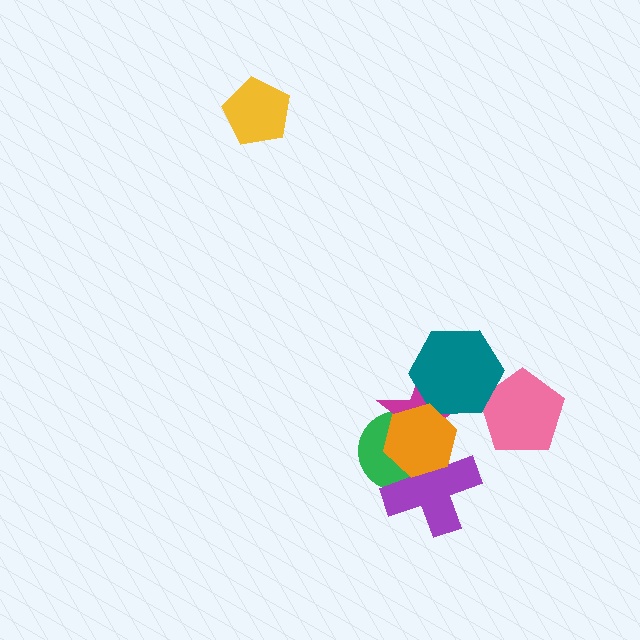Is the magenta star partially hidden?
Yes, it is partially covered by another shape.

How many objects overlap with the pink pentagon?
1 object overlaps with the pink pentagon.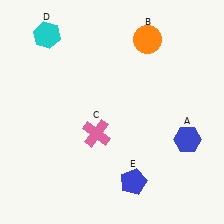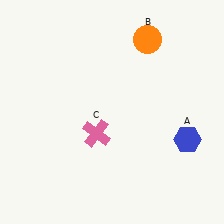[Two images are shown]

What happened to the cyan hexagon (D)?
The cyan hexagon (D) was removed in Image 2. It was in the top-left area of Image 1.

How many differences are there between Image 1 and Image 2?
There are 2 differences between the two images.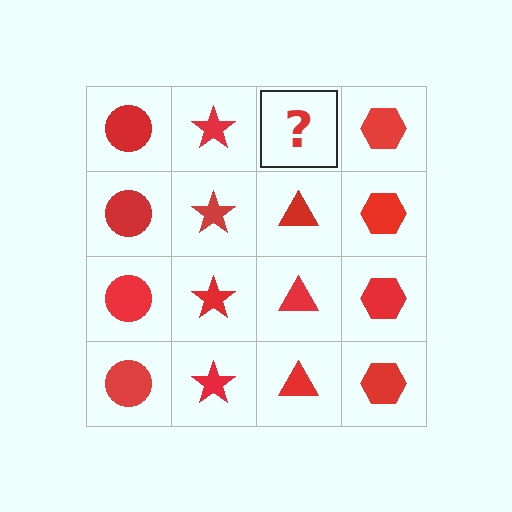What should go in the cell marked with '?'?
The missing cell should contain a red triangle.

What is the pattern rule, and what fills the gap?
The rule is that each column has a consistent shape. The gap should be filled with a red triangle.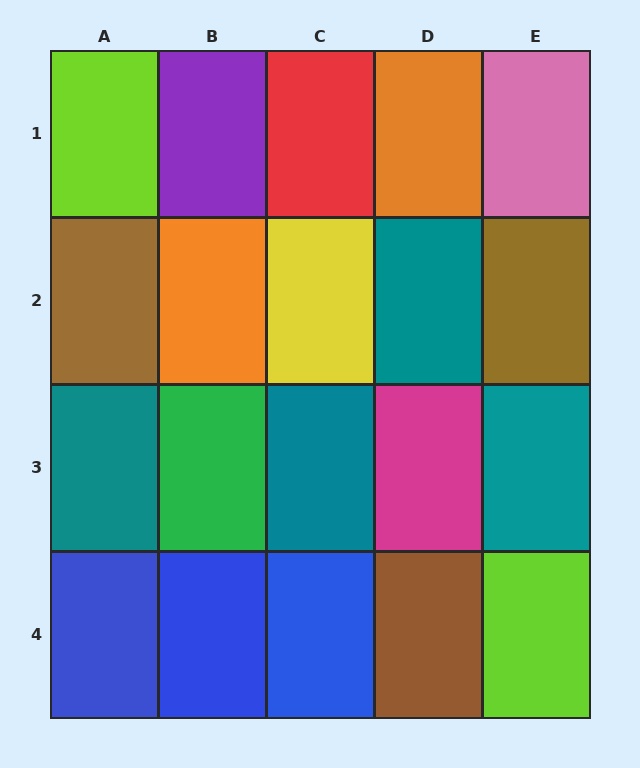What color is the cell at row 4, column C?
Blue.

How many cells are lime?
2 cells are lime.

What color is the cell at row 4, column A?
Blue.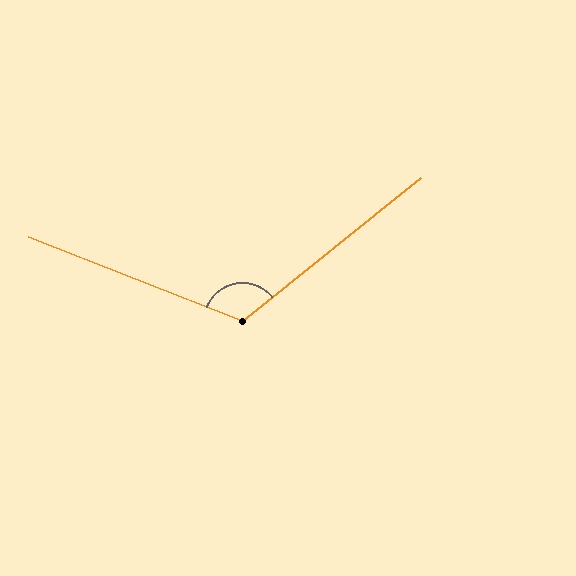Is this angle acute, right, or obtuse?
It is obtuse.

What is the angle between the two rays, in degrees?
Approximately 120 degrees.